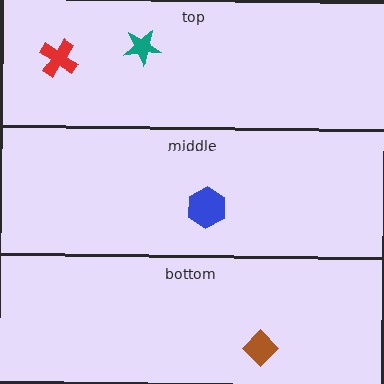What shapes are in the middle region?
The blue hexagon.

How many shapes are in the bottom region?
1.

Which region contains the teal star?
The top region.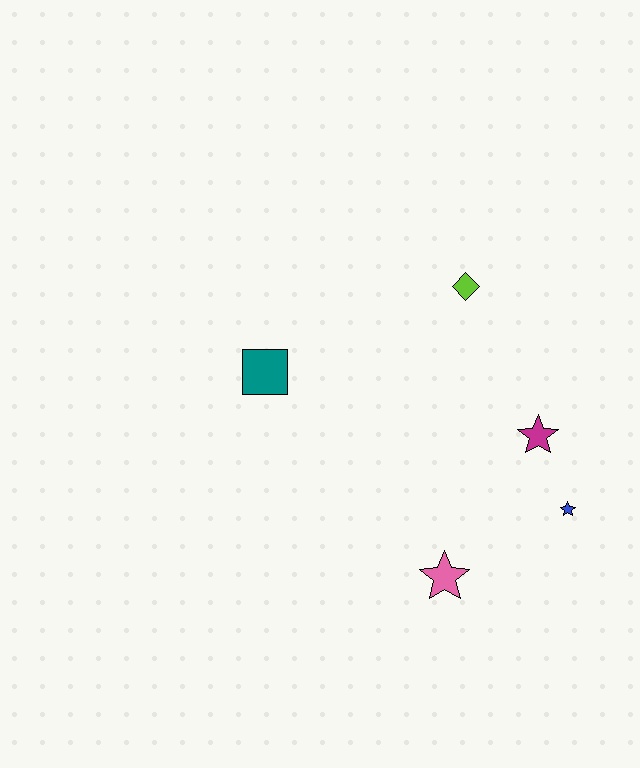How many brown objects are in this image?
There are no brown objects.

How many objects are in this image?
There are 5 objects.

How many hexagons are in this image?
There are no hexagons.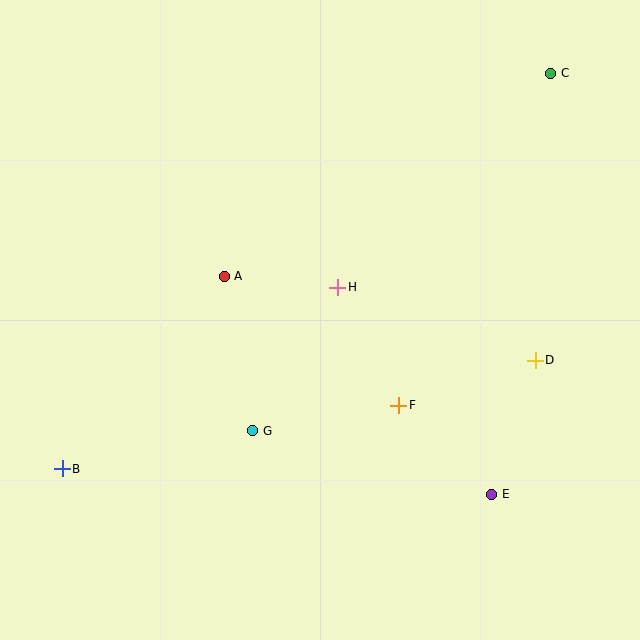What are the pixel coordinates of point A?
Point A is at (224, 276).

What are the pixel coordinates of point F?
Point F is at (399, 405).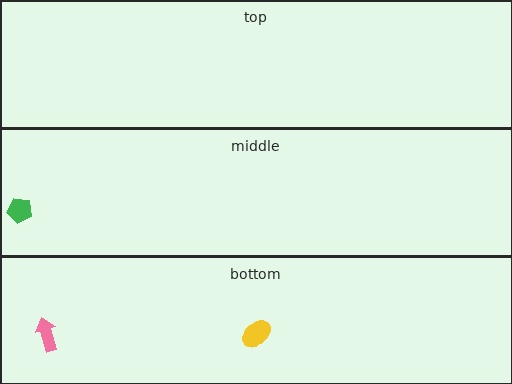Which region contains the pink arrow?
The bottom region.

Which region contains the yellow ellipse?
The bottom region.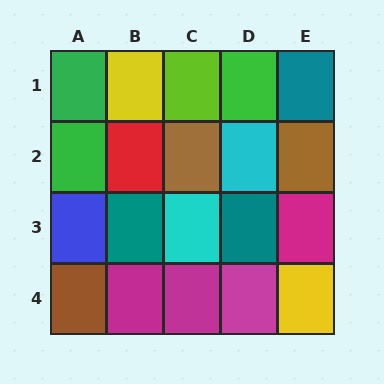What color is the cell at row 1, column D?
Green.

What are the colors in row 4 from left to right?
Brown, magenta, magenta, magenta, yellow.